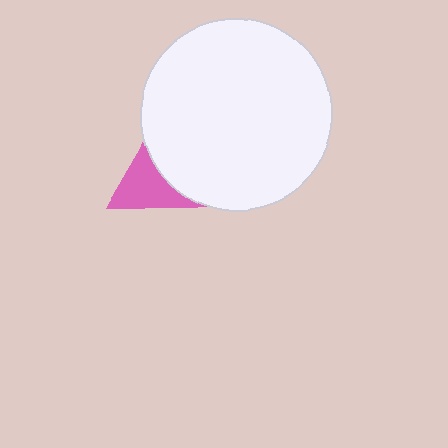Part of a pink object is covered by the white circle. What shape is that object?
It is a triangle.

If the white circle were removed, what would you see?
You would see the complete pink triangle.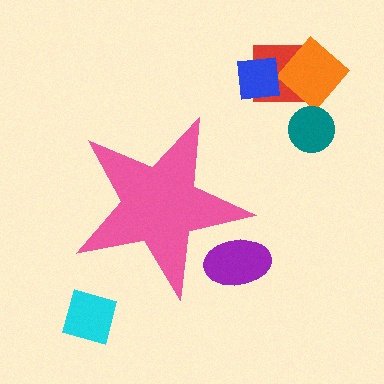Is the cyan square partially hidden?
No, the cyan square is fully visible.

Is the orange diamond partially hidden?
No, the orange diamond is fully visible.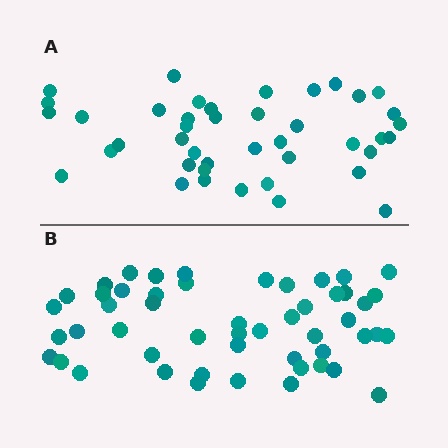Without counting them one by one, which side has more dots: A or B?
Region B (the bottom region) has more dots.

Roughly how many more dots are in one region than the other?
Region B has roughly 8 or so more dots than region A.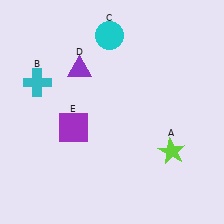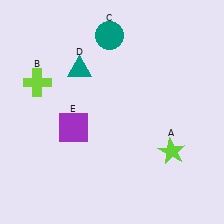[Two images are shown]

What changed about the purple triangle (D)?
In Image 1, D is purple. In Image 2, it changed to teal.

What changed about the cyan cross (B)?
In Image 1, B is cyan. In Image 2, it changed to lime.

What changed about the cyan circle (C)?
In Image 1, C is cyan. In Image 2, it changed to teal.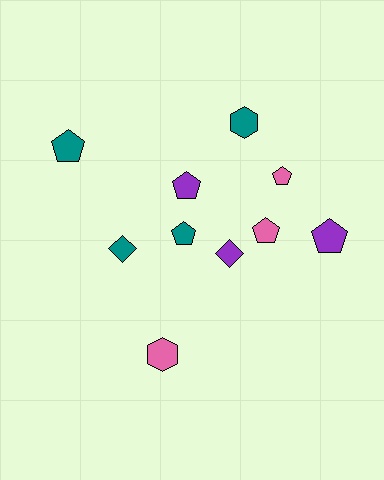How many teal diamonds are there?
There is 1 teal diamond.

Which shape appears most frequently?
Pentagon, with 6 objects.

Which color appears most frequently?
Teal, with 4 objects.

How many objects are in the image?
There are 10 objects.